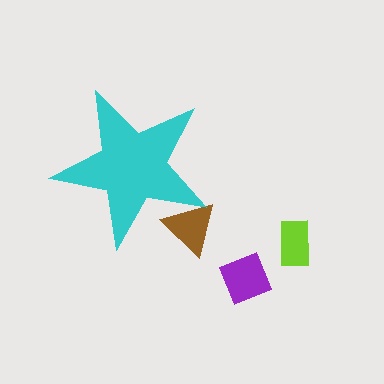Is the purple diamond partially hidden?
No, the purple diamond is fully visible.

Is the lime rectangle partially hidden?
No, the lime rectangle is fully visible.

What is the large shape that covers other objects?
A cyan star.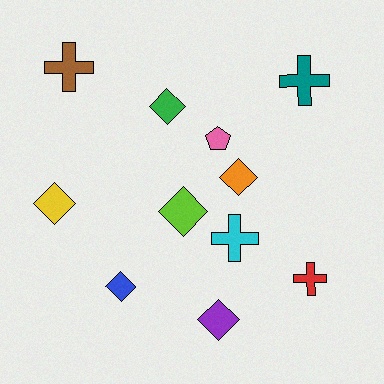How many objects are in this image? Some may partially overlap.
There are 11 objects.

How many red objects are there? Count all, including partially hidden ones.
There is 1 red object.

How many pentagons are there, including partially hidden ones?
There is 1 pentagon.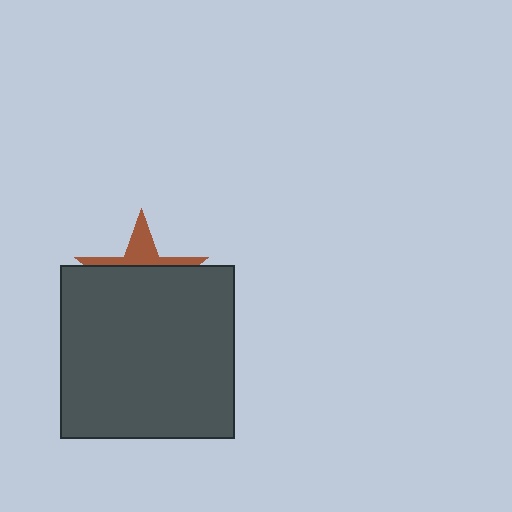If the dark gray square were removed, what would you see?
You would see the complete brown star.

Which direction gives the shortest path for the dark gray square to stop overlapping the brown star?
Moving down gives the shortest separation.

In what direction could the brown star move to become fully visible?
The brown star could move up. That would shift it out from behind the dark gray square entirely.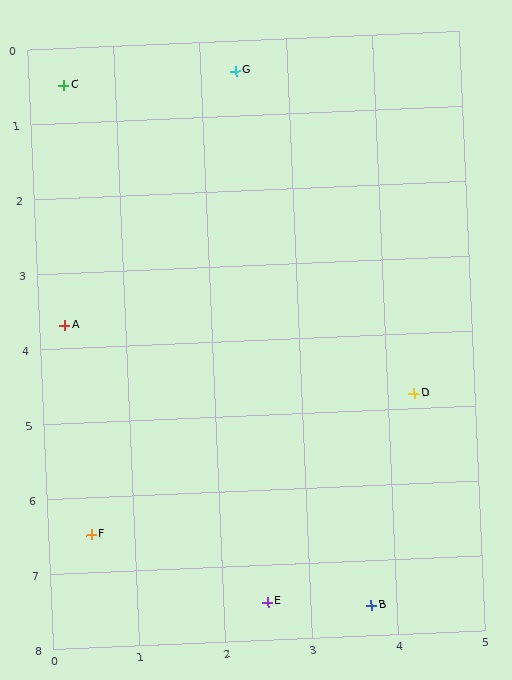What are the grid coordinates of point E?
Point E is at approximately (2.5, 7.5).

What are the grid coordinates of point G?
Point G is at approximately (2.4, 0.4).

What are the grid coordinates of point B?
Point B is at approximately (3.7, 7.6).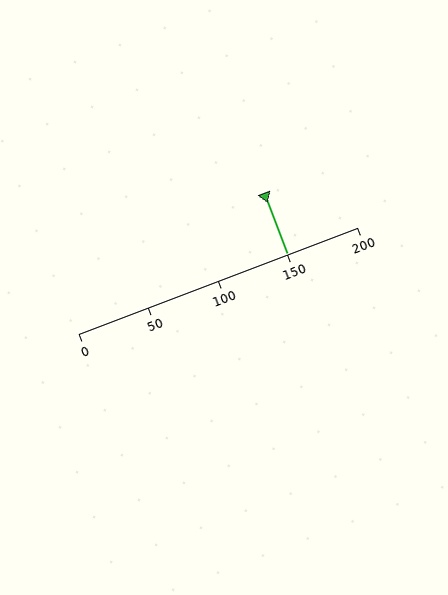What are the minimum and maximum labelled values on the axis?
The axis runs from 0 to 200.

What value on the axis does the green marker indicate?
The marker indicates approximately 150.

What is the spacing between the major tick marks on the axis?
The major ticks are spaced 50 apart.